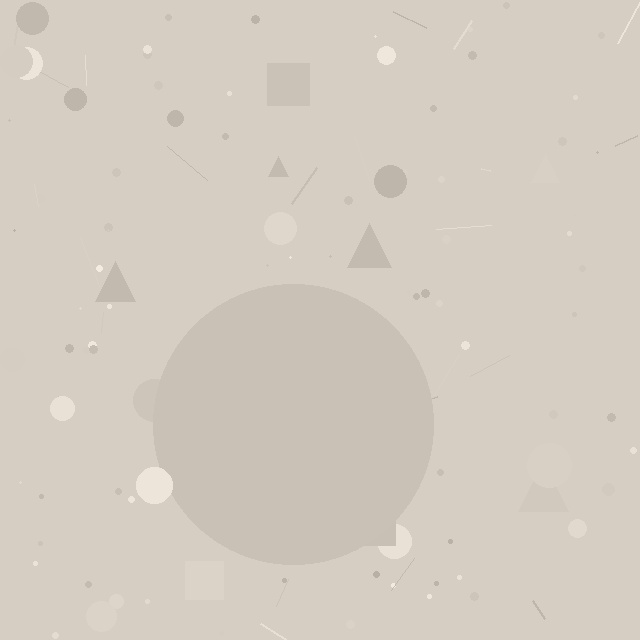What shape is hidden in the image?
A circle is hidden in the image.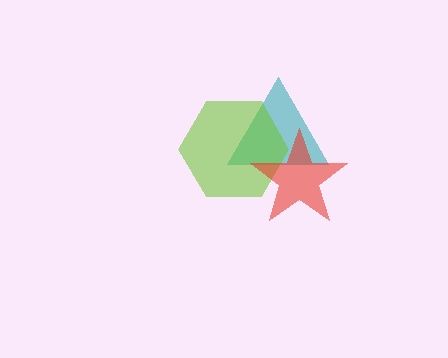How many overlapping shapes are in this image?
There are 3 overlapping shapes in the image.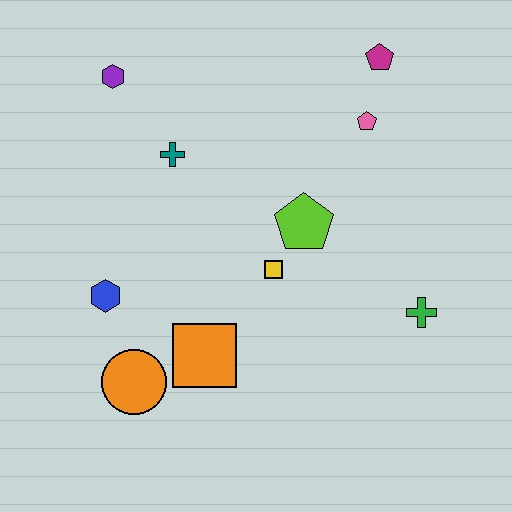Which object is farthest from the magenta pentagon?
The orange circle is farthest from the magenta pentagon.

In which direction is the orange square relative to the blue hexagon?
The orange square is to the right of the blue hexagon.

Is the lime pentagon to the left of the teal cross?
No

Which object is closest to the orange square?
The orange circle is closest to the orange square.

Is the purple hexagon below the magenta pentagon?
Yes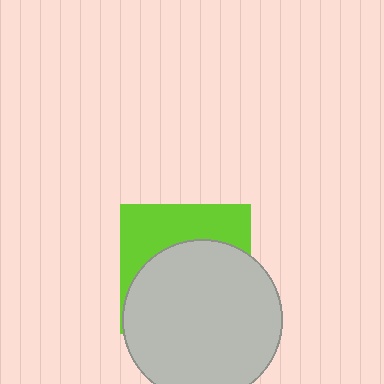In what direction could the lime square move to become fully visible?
The lime square could move up. That would shift it out from behind the light gray circle entirely.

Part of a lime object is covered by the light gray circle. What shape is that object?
It is a square.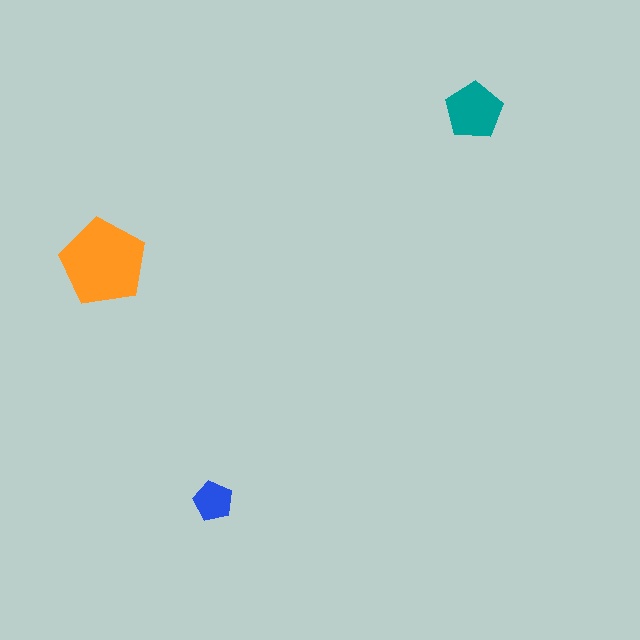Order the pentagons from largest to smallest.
the orange one, the teal one, the blue one.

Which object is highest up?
The teal pentagon is topmost.